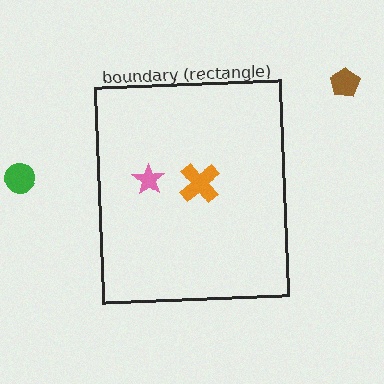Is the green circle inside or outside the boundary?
Outside.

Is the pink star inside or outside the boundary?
Inside.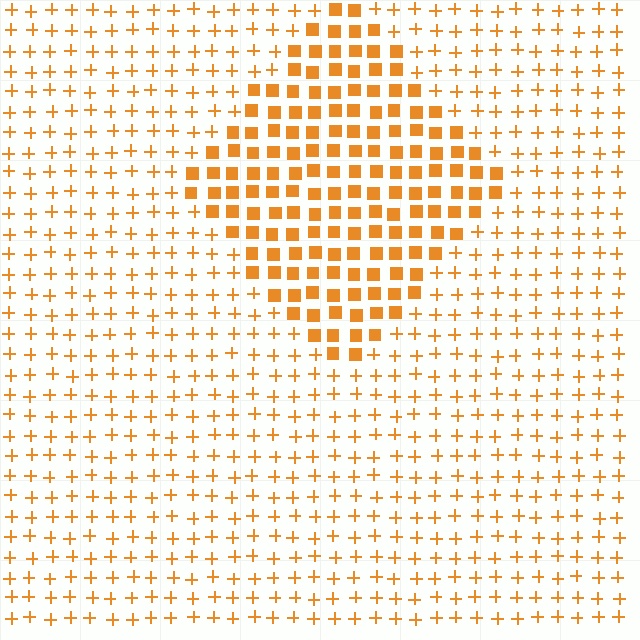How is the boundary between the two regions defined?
The boundary is defined by a change in element shape: squares inside vs. plus signs outside. All elements share the same color and spacing.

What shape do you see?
I see a diamond.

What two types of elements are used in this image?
The image uses squares inside the diamond region and plus signs outside it.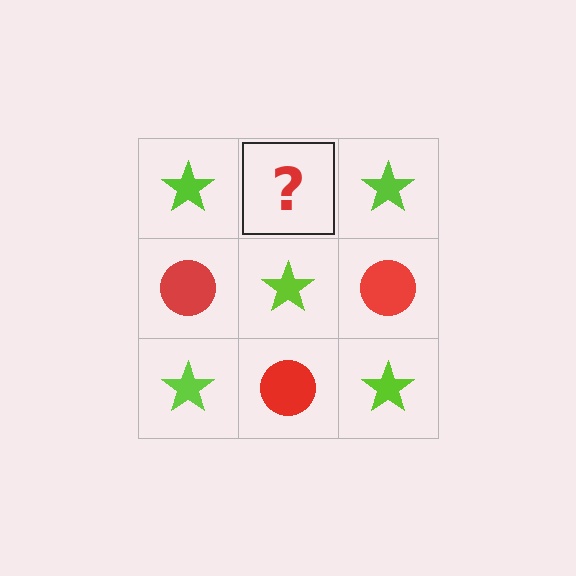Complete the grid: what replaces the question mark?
The question mark should be replaced with a red circle.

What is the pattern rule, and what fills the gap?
The rule is that it alternates lime star and red circle in a checkerboard pattern. The gap should be filled with a red circle.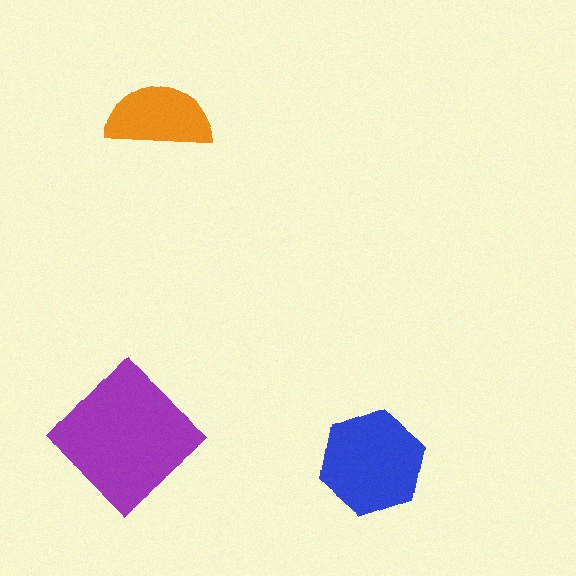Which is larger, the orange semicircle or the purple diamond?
The purple diamond.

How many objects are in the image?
There are 3 objects in the image.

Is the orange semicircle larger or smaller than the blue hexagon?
Smaller.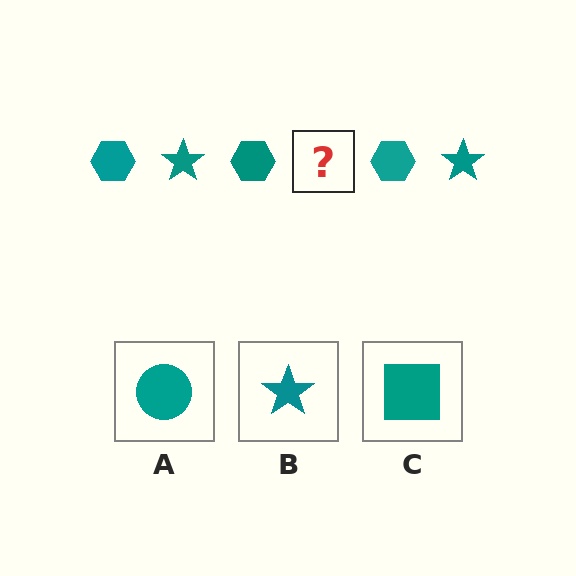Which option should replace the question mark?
Option B.